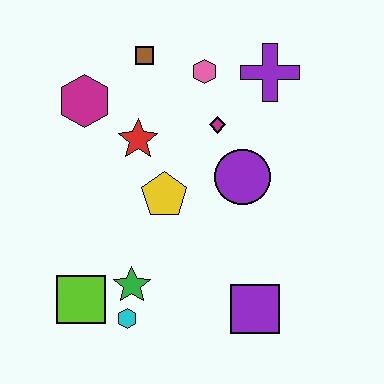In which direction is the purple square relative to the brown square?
The purple square is below the brown square.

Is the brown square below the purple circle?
No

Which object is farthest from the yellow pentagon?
The purple cross is farthest from the yellow pentagon.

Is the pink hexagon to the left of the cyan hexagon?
No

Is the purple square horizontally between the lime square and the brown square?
No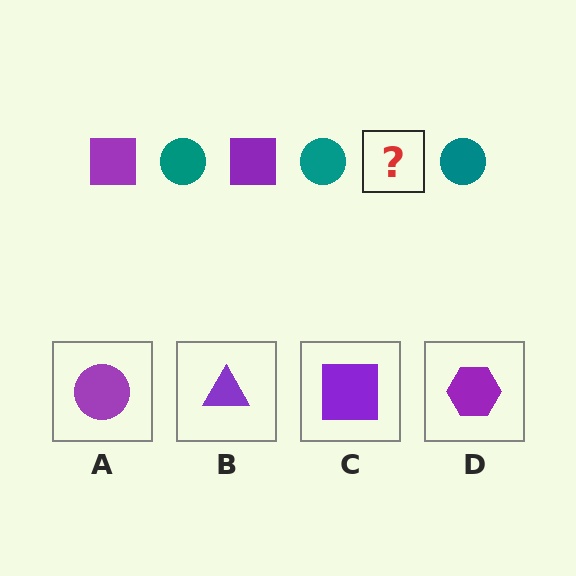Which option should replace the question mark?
Option C.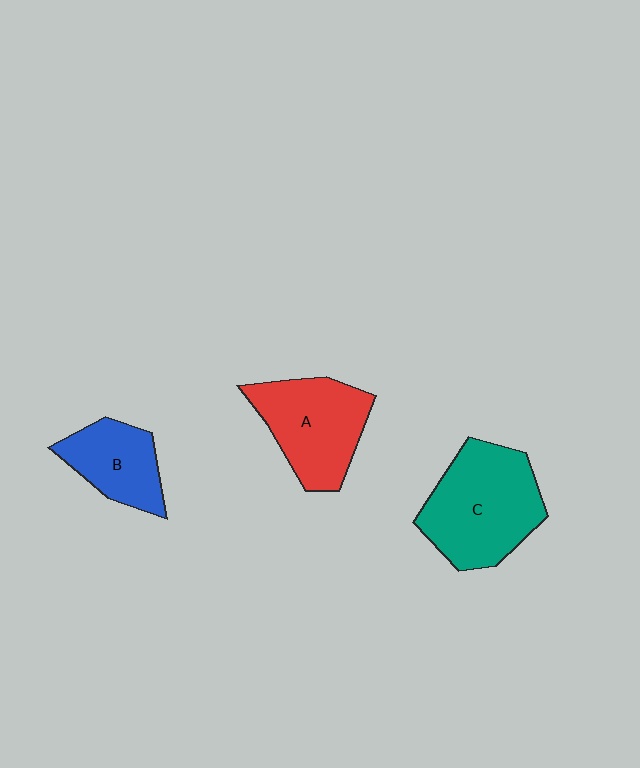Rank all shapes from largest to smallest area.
From largest to smallest: C (teal), A (red), B (blue).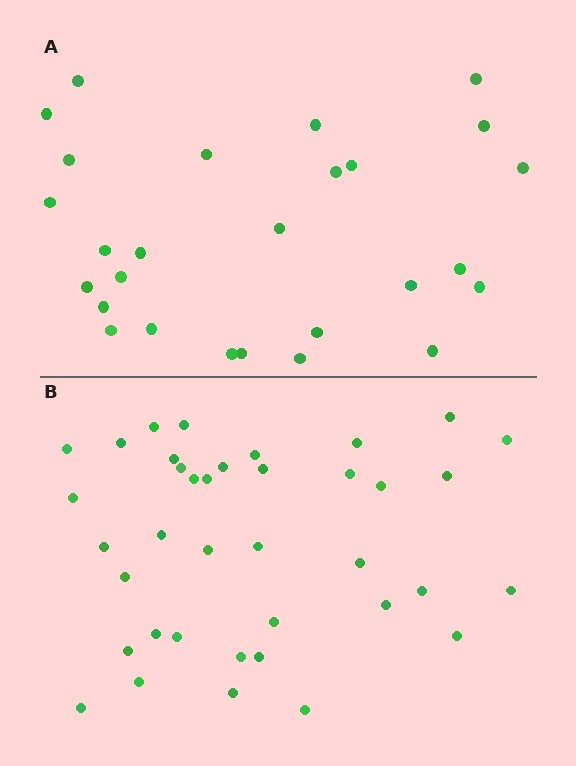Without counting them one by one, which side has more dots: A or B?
Region B (the bottom region) has more dots.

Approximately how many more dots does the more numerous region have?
Region B has roughly 12 or so more dots than region A.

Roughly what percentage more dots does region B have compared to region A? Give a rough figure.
About 40% more.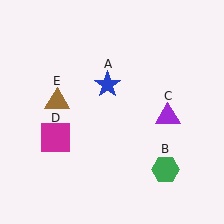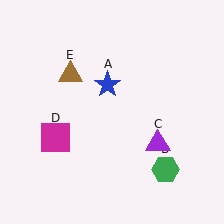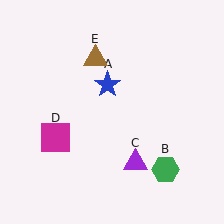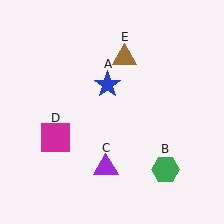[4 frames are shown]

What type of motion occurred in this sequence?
The purple triangle (object C), brown triangle (object E) rotated clockwise around the center of the scene.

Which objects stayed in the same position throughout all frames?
Blue star (object A) and green hexagon (object B) and magenta square (object D) remained stationary.